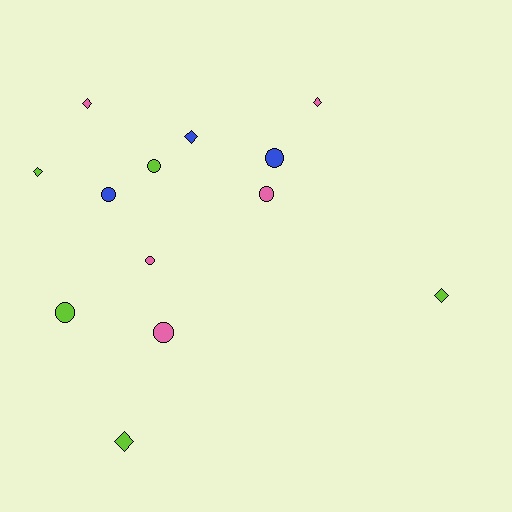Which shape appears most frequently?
Circle, with 7 objects.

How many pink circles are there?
There are 3 pink circles.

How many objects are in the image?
There are 13 objects.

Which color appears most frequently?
Lime, with 5 objects.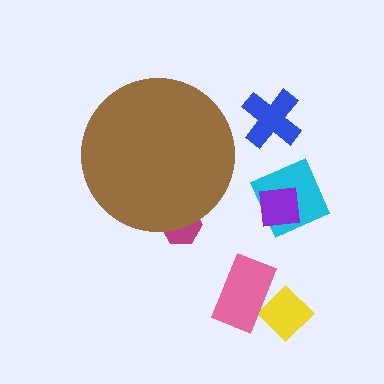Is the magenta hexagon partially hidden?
Yes, the magenta hexagon is partially hidden behind the brown circle.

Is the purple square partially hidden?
No, the purple square is fully visible.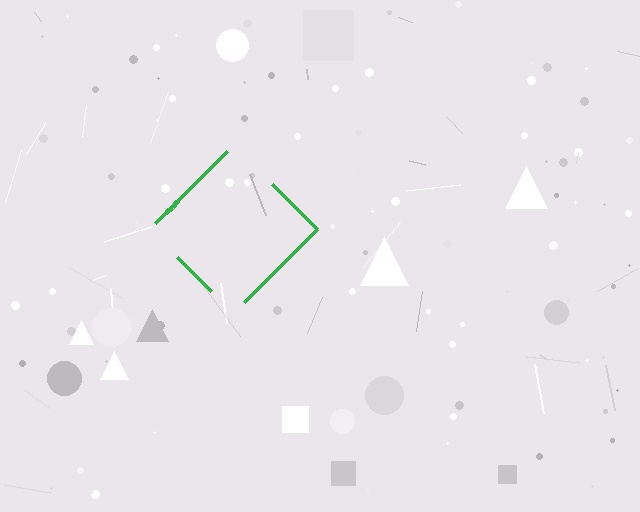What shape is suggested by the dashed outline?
The dashed outline suggests a diamond.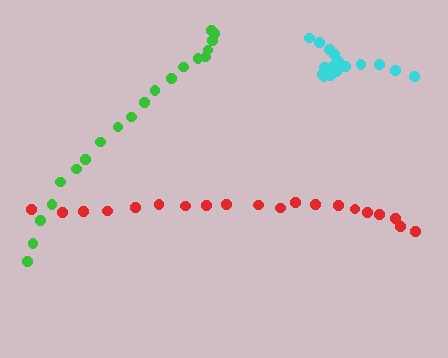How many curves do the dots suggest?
There are 3 distinct paths.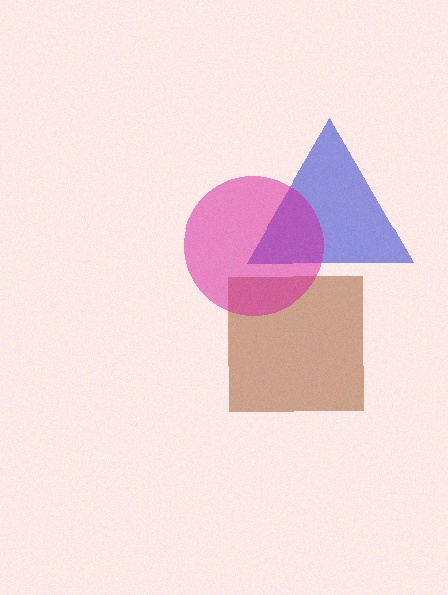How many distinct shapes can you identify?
There are 3 distinct shapes: a brown square, a blue triangle, a magenta circle.